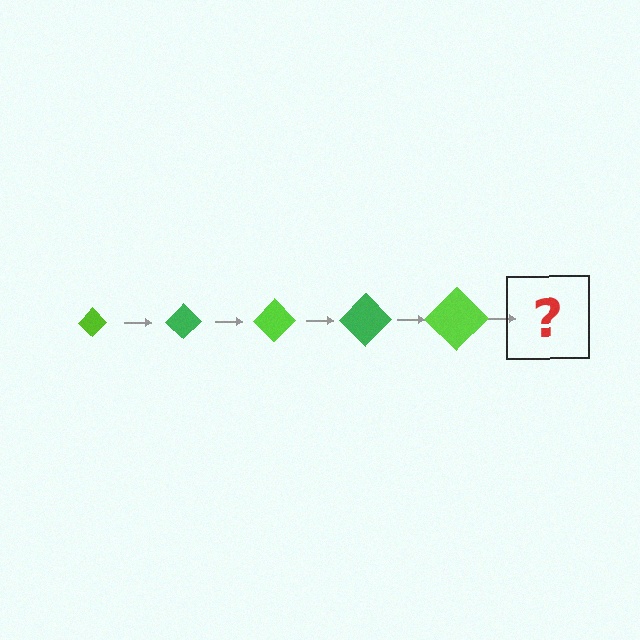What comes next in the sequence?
The next element should be a green diamond, larger than the previous one.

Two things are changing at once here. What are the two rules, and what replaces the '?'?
The two rules are that the diamond grows larger each step and the color cycles through lime and green. The '?' should be a green diamond, larger than the previous one.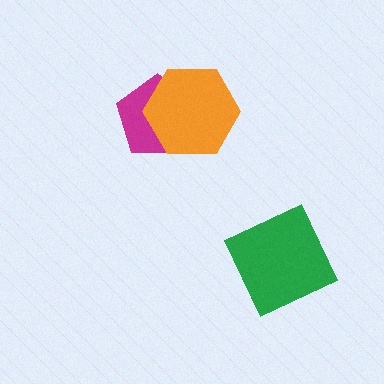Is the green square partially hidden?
No, no other shape covers it.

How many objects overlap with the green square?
0 objects overlap with the green square.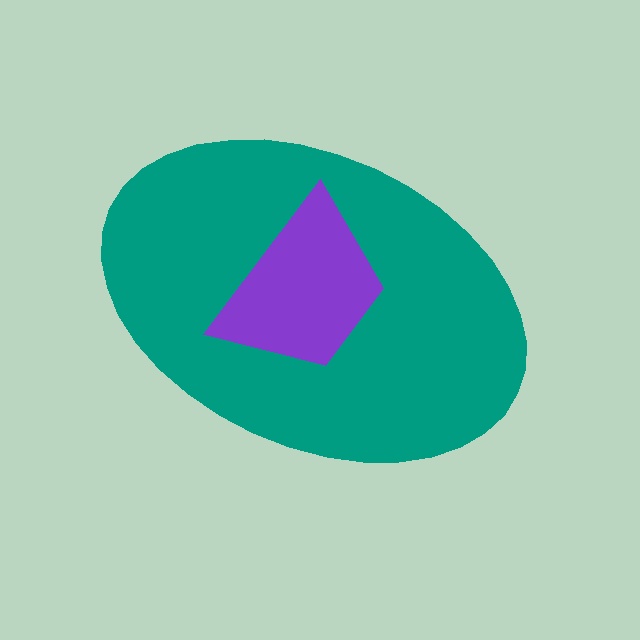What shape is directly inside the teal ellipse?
The purple trapezoid.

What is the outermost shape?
The teal ellipse.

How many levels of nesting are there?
2.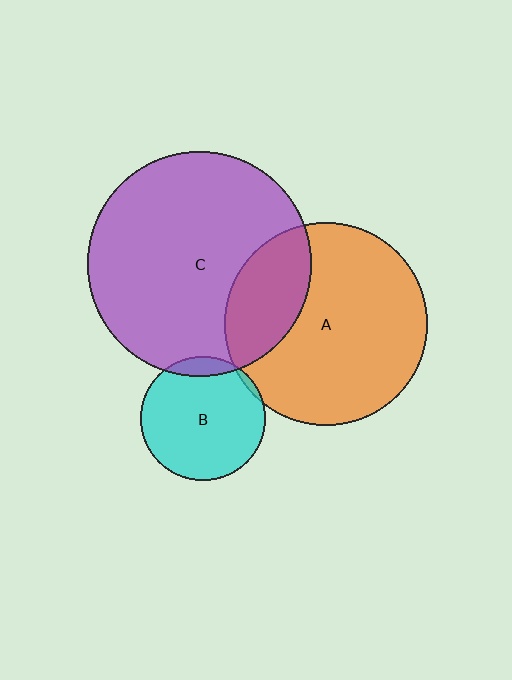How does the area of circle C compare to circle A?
Approximately 1.2 times.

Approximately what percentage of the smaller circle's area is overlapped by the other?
Approximately 5%.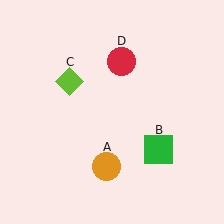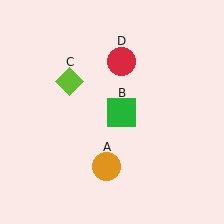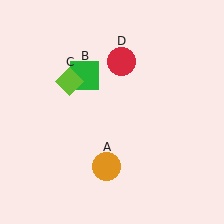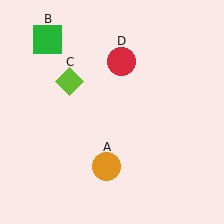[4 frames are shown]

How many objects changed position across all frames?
1 object changed position: green square (object B).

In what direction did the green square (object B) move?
The green square (object B) moved up and to the left.